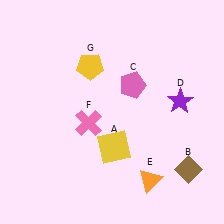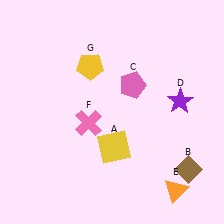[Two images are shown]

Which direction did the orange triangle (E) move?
The orange triangle (E) moved right.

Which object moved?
The orange triangle (E) moved right.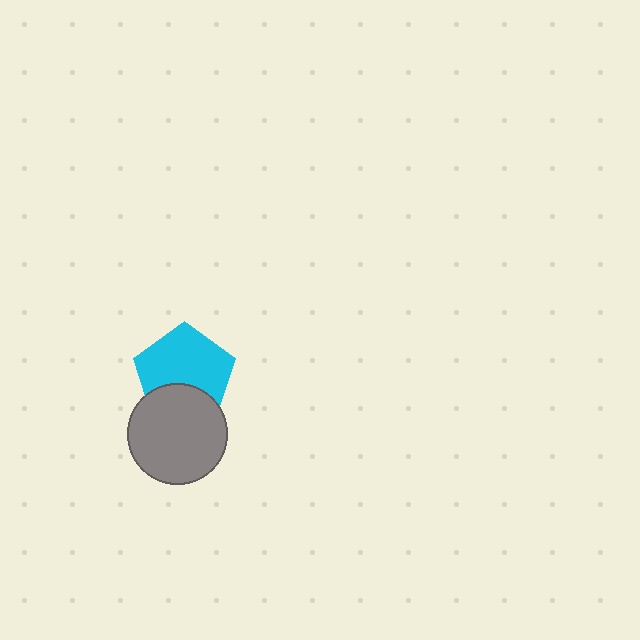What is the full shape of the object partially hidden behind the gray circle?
The partially hidden object is a cyan pentagon.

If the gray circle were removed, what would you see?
You would see the complete cyan pentagon.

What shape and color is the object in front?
The object in front is a gray circle.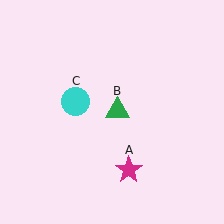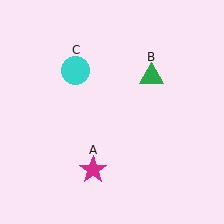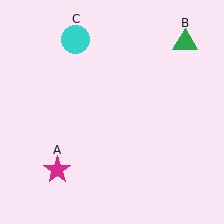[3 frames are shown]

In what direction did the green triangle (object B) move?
The green triangle (object B) moved up and to the right.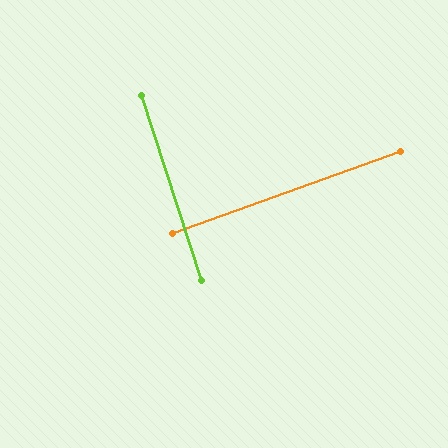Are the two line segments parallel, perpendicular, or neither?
Perpendicular — they meet at approximately 88°.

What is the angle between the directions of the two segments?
Approximately 88 degrees.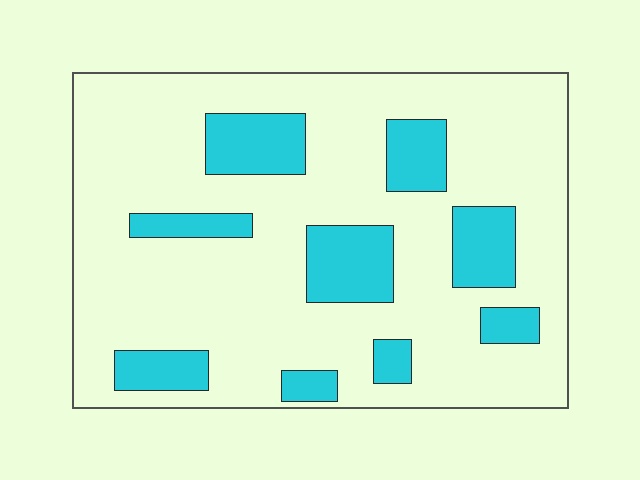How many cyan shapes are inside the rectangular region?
9.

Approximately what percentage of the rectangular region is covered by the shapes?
Approximately 20%.